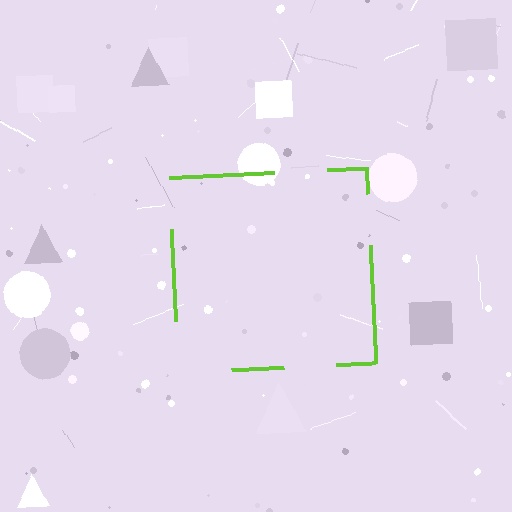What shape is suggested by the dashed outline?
The dashed outline suggests a square.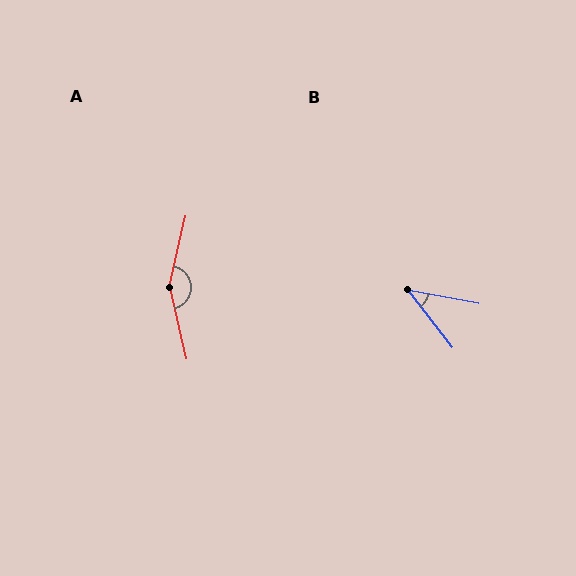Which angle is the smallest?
B, at approximately 42 degrees.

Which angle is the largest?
A, at approximately 154 degrees.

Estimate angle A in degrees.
Approximately 154 degrees.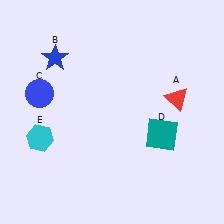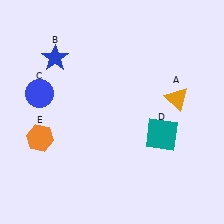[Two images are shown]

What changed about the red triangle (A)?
In Image 1, A is red. In Image 2, it changed to orange.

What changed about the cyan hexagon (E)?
In Image 1, E is cyan. In Image 2, it changed to orange.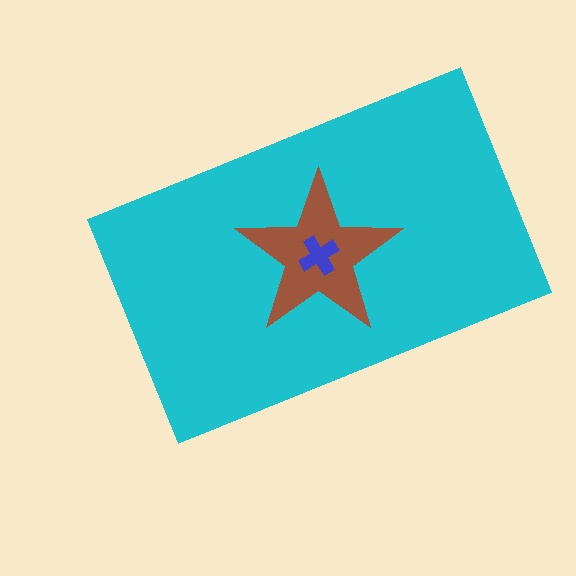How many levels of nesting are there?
3.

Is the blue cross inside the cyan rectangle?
Yes.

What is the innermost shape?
The blue cross.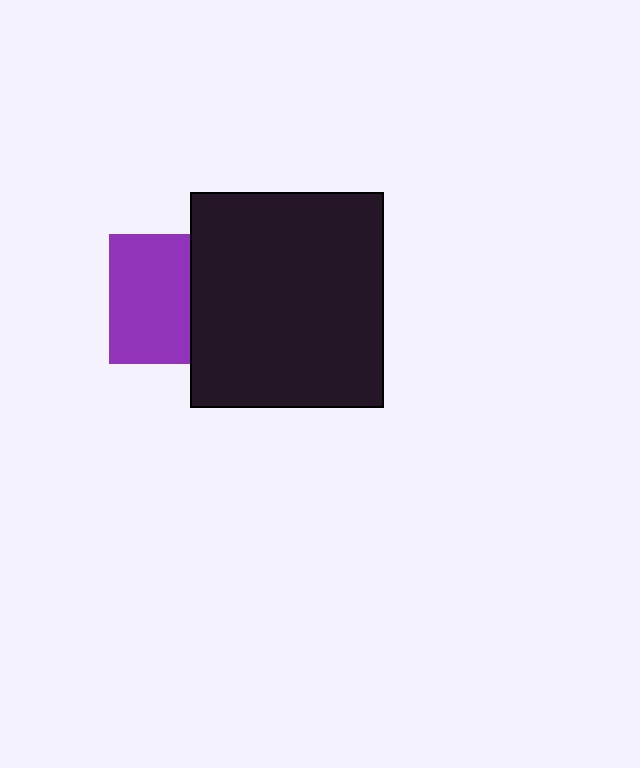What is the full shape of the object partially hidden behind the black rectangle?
The partially hidden object is a purple square.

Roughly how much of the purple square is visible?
About half of it is visible (roughly 62%).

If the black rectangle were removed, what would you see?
You would see the complete purple square.